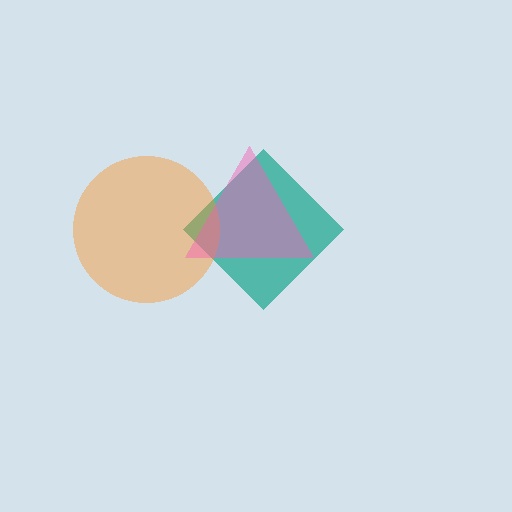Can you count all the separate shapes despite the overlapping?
Yes, there are 3 separate shapes.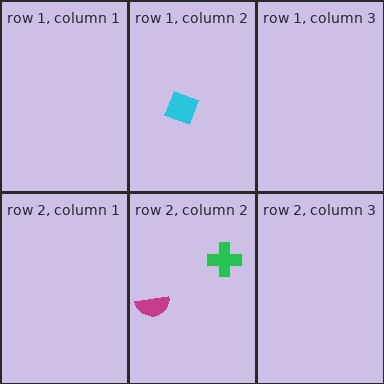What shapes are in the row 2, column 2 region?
The magenta semicircle, the green cross.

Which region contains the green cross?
The row 2, column 2 region.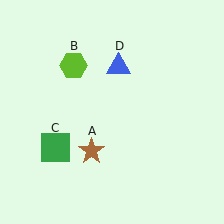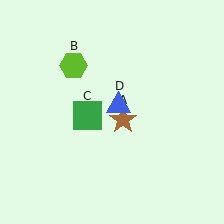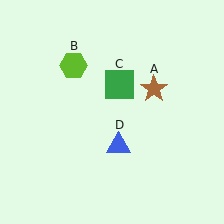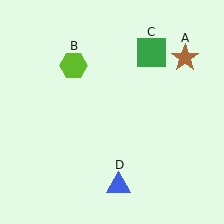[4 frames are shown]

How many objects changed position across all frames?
3 objects changed position: brown star (object A), green square (object C), blue triangle (object D).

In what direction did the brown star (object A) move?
The brown star (object A) moved up and to the right.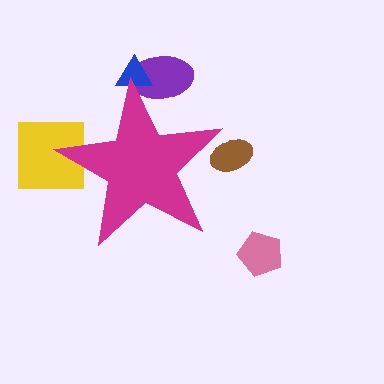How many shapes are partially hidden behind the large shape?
4 shapes are partially hidden.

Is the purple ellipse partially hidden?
Yes, the purple ellipse is partially hidden behind the magenta star.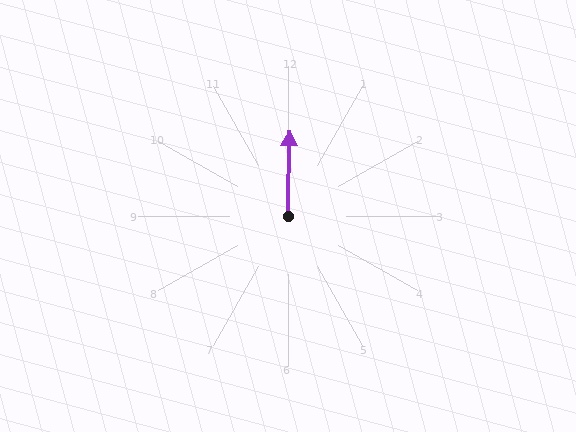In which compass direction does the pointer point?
North.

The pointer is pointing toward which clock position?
Roughly 12 o'clock.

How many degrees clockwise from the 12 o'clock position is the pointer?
Approximately 1 degrees.